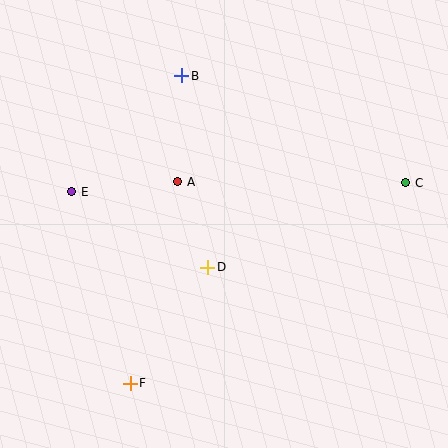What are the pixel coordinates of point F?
Point F is at (130, 383).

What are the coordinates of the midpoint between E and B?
The midpoint between E and B is at (127, 134).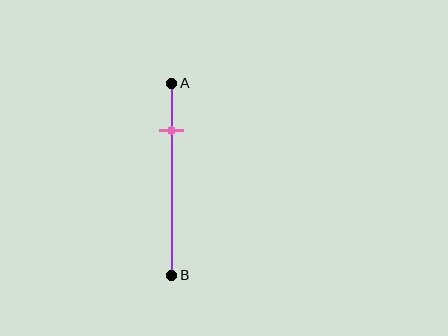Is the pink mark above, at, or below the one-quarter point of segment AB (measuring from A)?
The pink mark is approximately at the one-quarter point of segment AB.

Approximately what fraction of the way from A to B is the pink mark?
The pink mark is approximately 25% of the way from A to B.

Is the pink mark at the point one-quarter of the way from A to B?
Yes, the mark is approximately at the one-quarter point.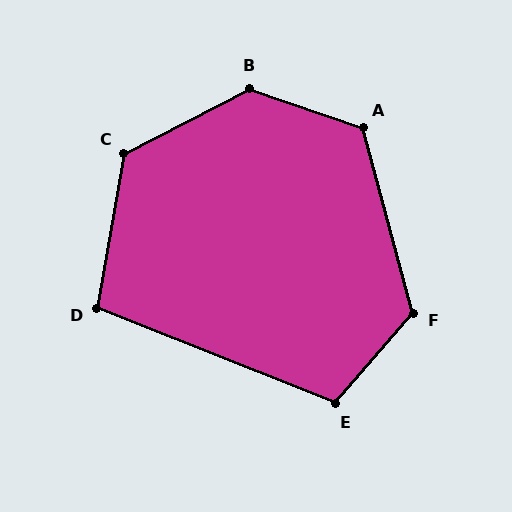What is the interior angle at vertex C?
Approximately 127 degrees (obtuse).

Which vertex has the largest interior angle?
B, at approximately 134 degrees.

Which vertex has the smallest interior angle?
D, at approximately 102 degrees.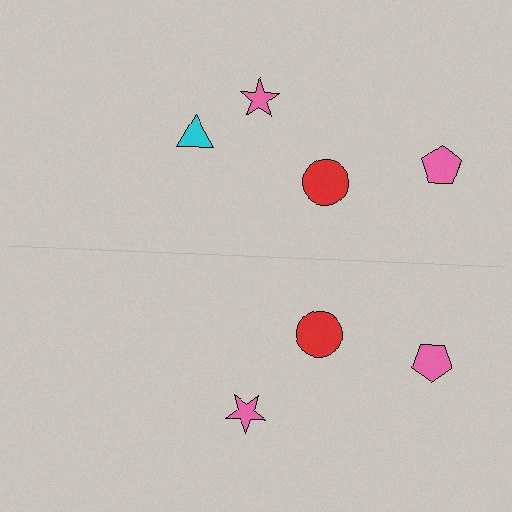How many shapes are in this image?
There are 7 shapes in this image.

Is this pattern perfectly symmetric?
No, the pattern is not perfectly symmetric. A cyan triangle is missing from the bottom side.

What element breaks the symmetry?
A cyan triangle is missing from the bottom side.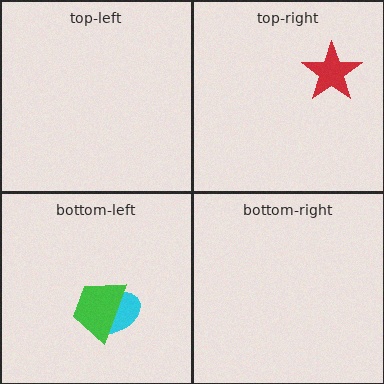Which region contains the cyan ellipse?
The bottom-left region.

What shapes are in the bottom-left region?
The cyan ellipse, the green trapezoid.